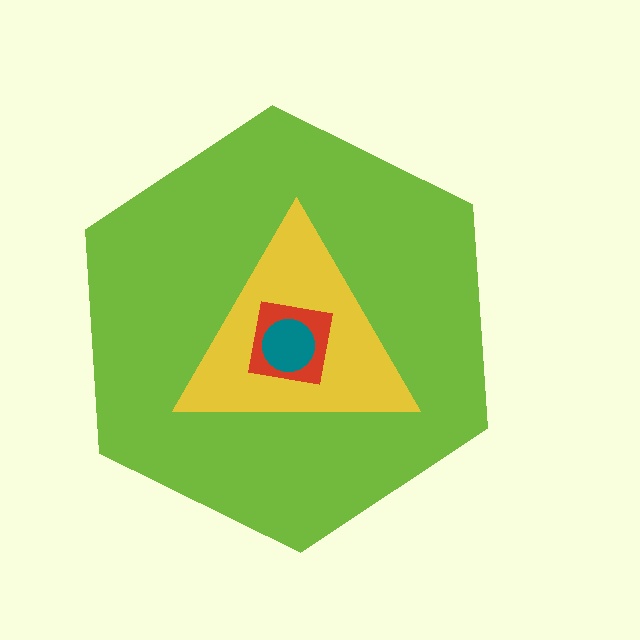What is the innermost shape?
The teal circle.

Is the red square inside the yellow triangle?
Yes.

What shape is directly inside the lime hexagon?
The yellow triangle.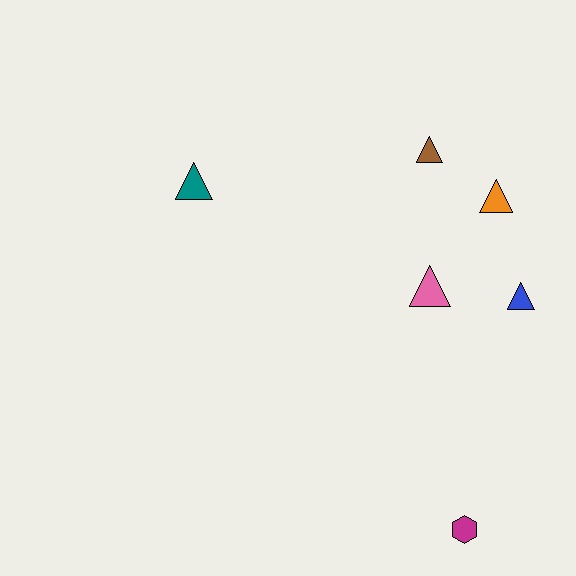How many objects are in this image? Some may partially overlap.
There are 6 objects.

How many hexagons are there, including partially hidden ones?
There is 1 hexagon.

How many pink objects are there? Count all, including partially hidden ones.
There is 1 pink object.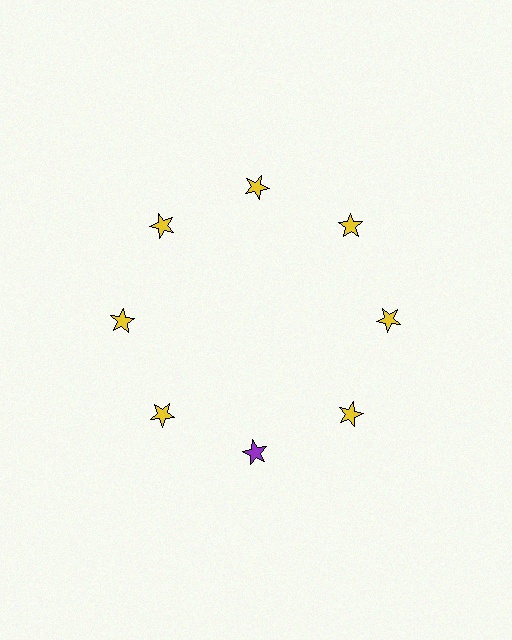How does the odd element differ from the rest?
It has a different color: purple instead of yellow.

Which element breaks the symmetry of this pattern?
The purple star at roughly the 6 o'clock position breaks the symmetry. All other shapes are yellow stars.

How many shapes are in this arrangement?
There are 8 shapes arranged in a ring pattern.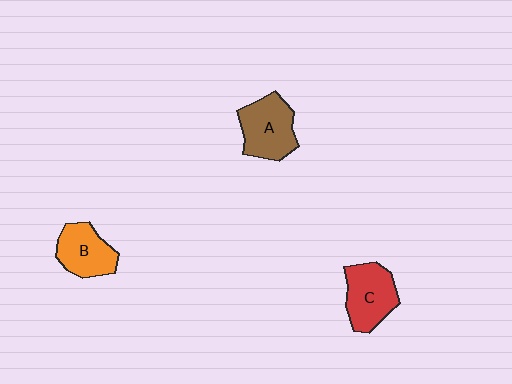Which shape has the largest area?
Shape A (brown).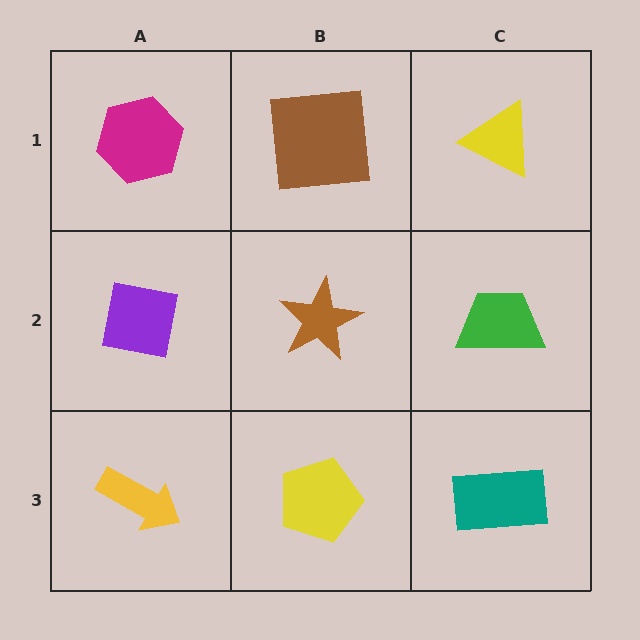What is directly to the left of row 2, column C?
A brown star.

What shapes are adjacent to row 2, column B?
A brown square (row 1, column B), a yellow pentagon (row 3, column B), a purple square (row 2, column A), a green trapezoid (row 2, column C).